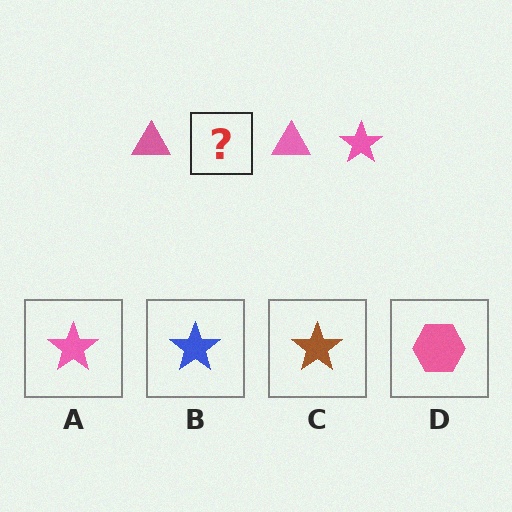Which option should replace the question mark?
Option A.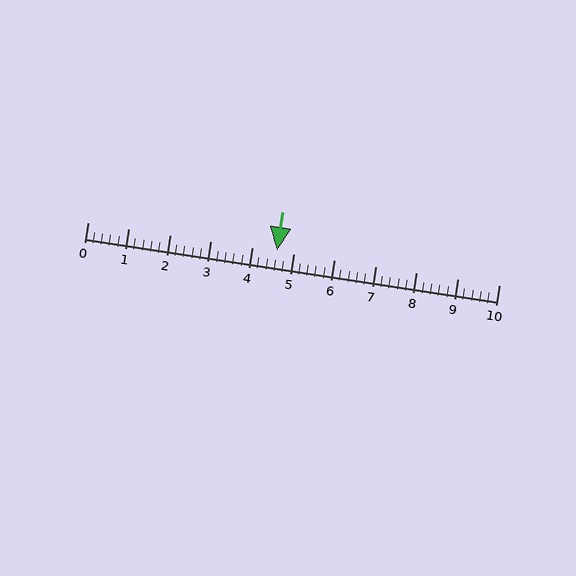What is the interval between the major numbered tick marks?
The major tick marks are spaced 1 units apart.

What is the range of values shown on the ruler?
The ruler shows values from 0 to 10.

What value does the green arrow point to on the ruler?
The green arrow points to approximately 4.6.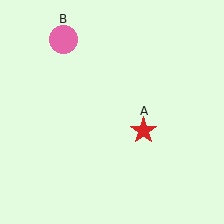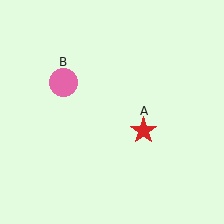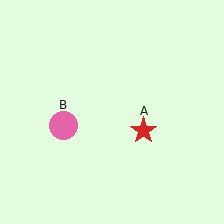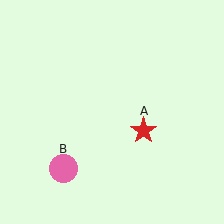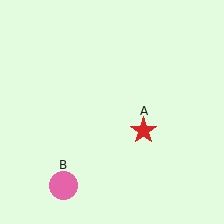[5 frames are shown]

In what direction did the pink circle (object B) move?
The pink circle (object B) moved down.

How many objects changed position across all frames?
1 object changed position: pink circle (object B).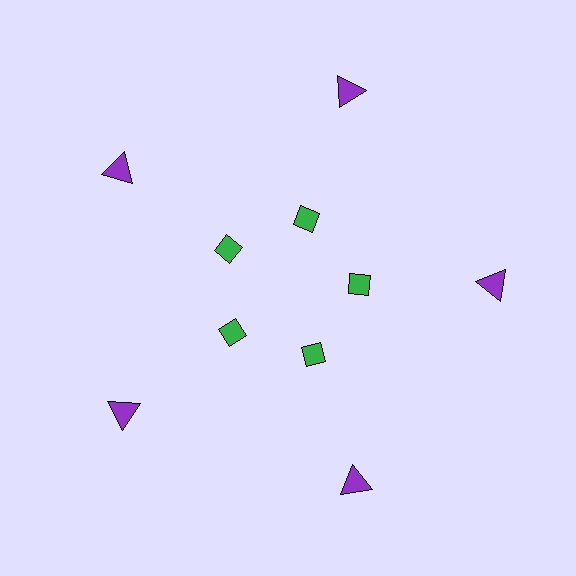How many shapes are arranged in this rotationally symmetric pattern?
There are 10 shapes, arranged in 5 groups of 2.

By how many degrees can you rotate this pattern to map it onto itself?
The pattern maps onto itself every 72 degrees of rotation.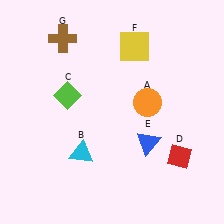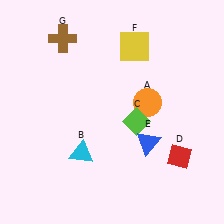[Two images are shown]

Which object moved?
The lime diamond (C) moved right.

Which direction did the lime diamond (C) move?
The lime diamond (C) moved right.